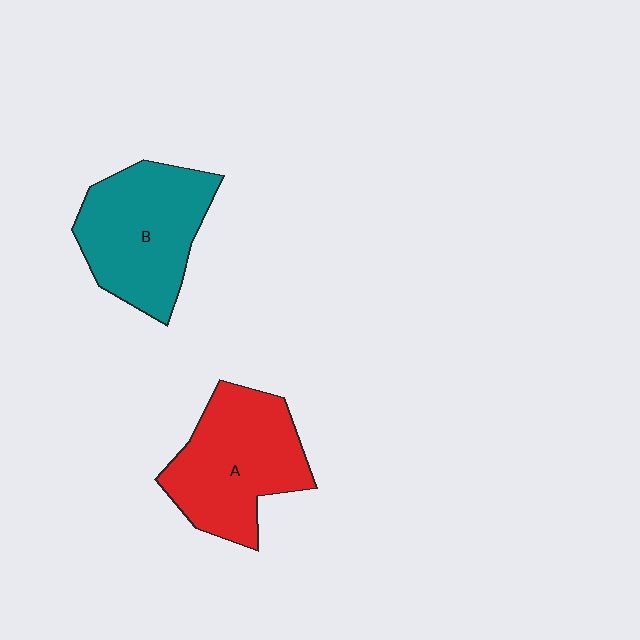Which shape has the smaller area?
Shape B (teal).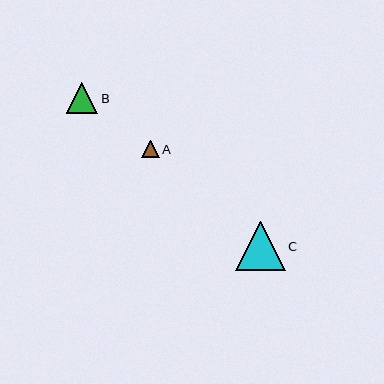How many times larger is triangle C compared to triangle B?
Triangle C is approximately 1.6 times the size of triangle B.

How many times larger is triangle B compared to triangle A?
Triangle B is approximately 1.8 times the size of triangle A.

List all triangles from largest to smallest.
From largest to smallest: C, B, A.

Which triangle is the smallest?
Triangle A is the smallest with a size of approximately 17 pixels.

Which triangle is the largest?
Triangle C is the largest with a size of approximately 50 pixels.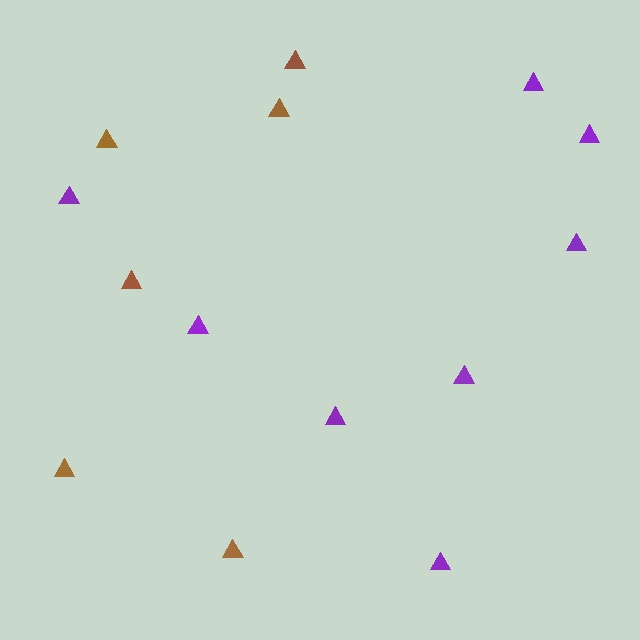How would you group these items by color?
There are 2 groups: one group of purple triangles (8) and one group of brown triangles (6).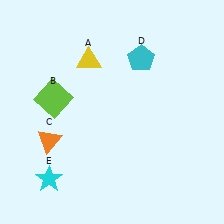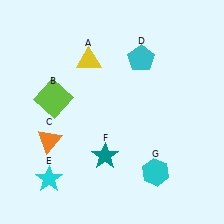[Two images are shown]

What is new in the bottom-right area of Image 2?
A cyan hexagon (G) was added in the bottom-right area of Image 2.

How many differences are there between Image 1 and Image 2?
There are 2 differences between the two images.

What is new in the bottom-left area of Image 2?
A teal star (F) was added in the bottom-left area of Image 2.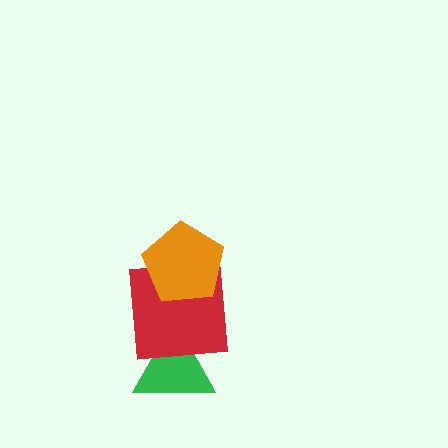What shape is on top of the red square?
The orange pentagon is on top of the red square.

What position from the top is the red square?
The red square is 2nd from the top.